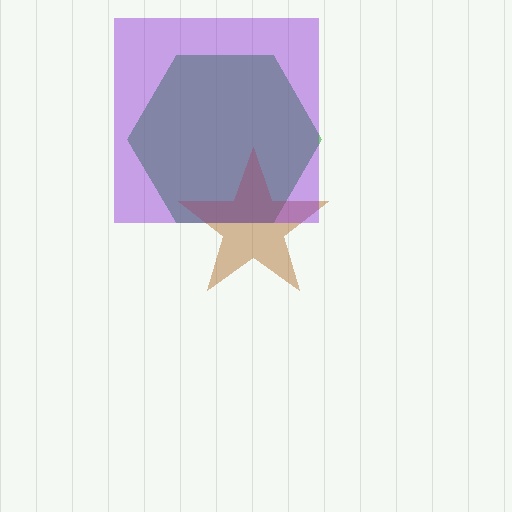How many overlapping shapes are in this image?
There are 3 overlapping shapes in the image.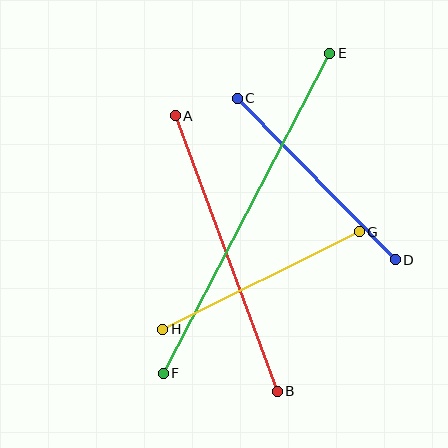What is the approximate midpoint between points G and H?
The midpoint is at approximately (261, 280) pixels.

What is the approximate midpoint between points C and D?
The midpoint is at approximately (316, 179) pixels.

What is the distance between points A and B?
The distance is approximately 294 pixels.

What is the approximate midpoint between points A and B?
The midpoint is at approximately (226, 253) pixels.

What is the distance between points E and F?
The distance is approximately 361 pixels.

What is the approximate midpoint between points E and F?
The midpoint is at approximately (246, 213) pixels.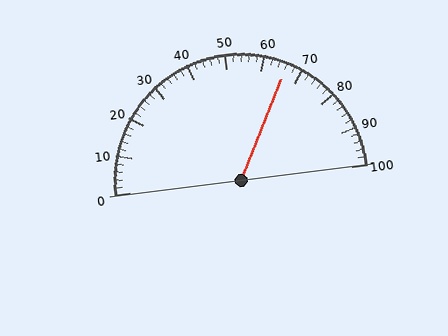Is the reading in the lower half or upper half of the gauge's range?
The reading is in the upper half of the range (0 to 100).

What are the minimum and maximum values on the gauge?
The gauge ranges from 0 to 100.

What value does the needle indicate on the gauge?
The needle indicates approximately 66.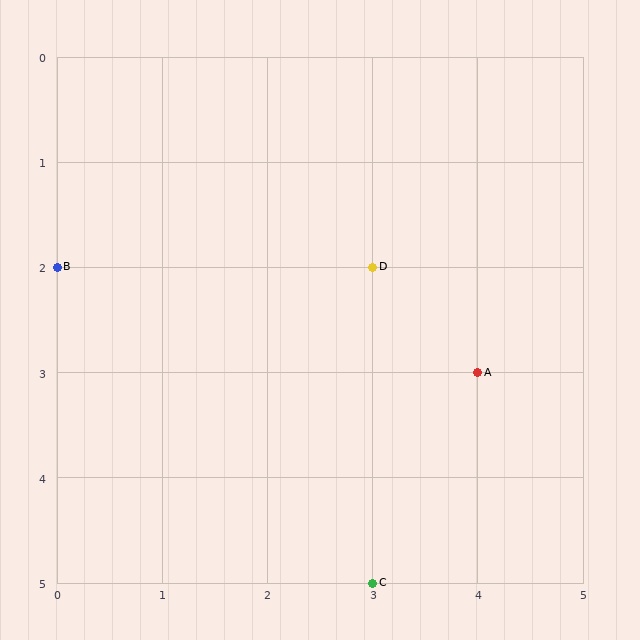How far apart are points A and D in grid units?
Points A and D are 1 column and 1 row apart (about 1.4 grid units diagonally).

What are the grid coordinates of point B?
Point B is at grid coordinates (0, 2).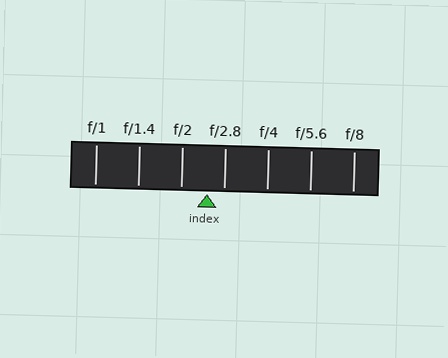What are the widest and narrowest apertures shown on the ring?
The widest aperture shown is f/1 and the narrowest is f/8.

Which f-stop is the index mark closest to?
The index mark is closest to f/2.8.